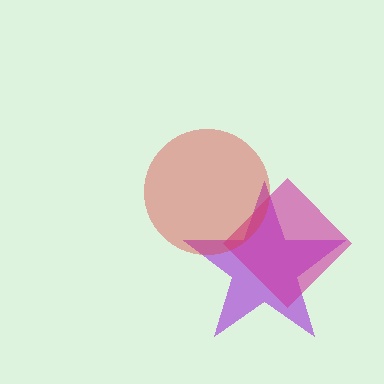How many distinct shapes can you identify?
There are 3 distinct shapes: a purple star, a magenta diamond, a red circle.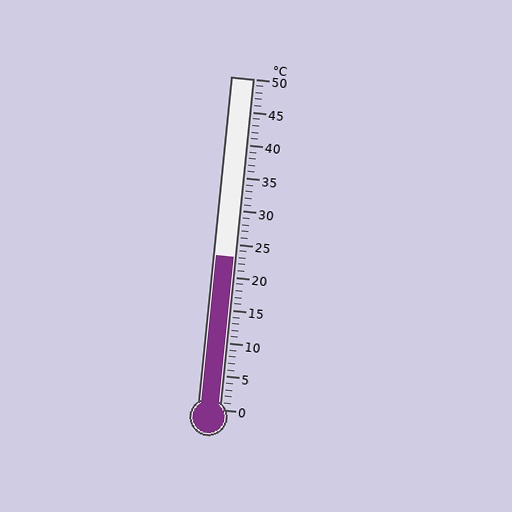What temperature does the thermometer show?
The thermometer shows approximately 23°C.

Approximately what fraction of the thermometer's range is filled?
The thermometer is filled to approximately 45% of its range.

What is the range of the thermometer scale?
The thermometer scale ranges from 0°C to 50°C.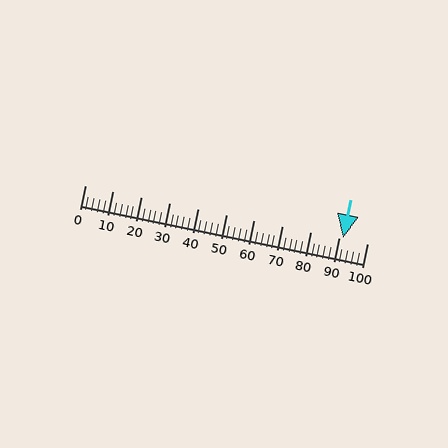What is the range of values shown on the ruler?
The ruler shows values from 0 to 100.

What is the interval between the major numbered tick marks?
The major tick marks are spaced 10 units apart.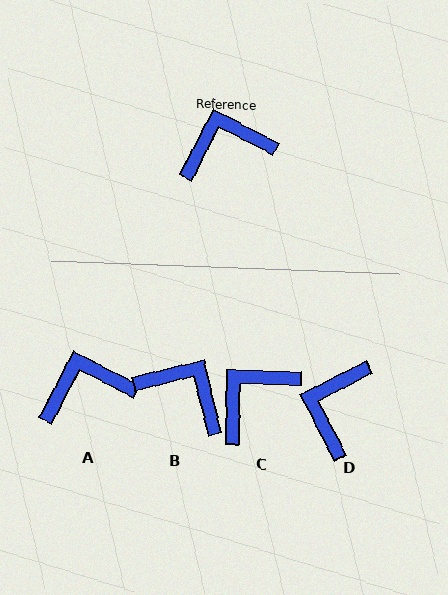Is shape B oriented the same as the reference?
No, it is off by about 49 degrees.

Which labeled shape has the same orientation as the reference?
A.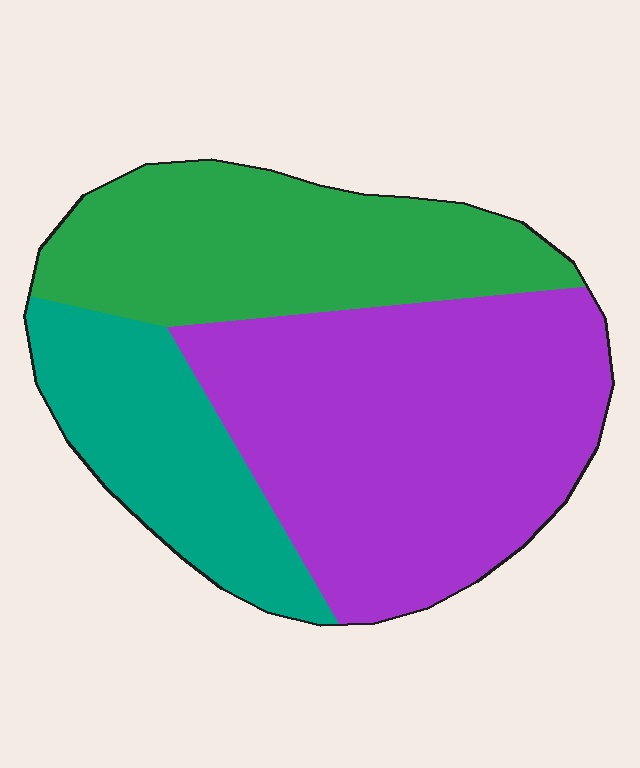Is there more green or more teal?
Green.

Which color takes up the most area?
Purple, at roughly 50%.